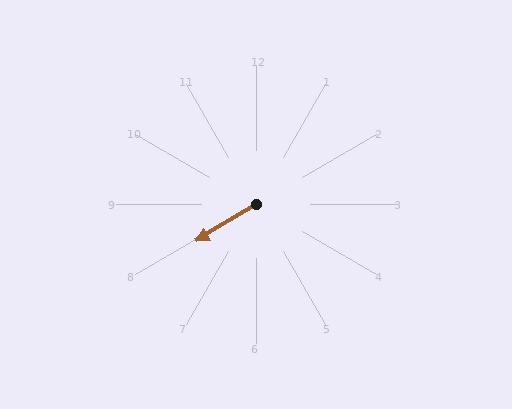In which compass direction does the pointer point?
Southwest.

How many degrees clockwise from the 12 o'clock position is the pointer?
Approximately 239 degrees.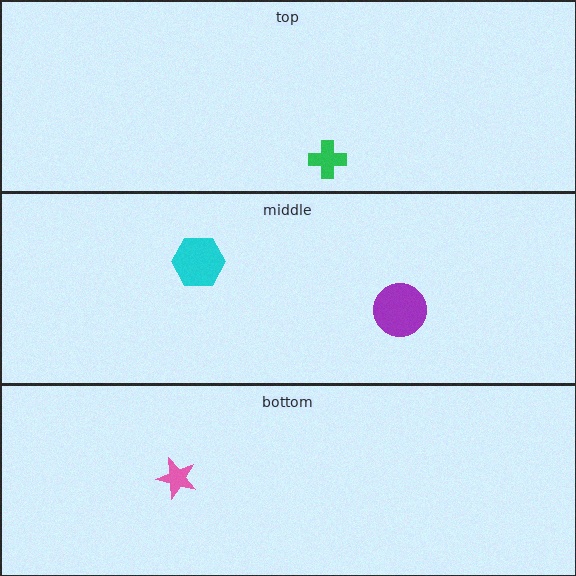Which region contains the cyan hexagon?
The middle region.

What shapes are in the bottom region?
The pink star.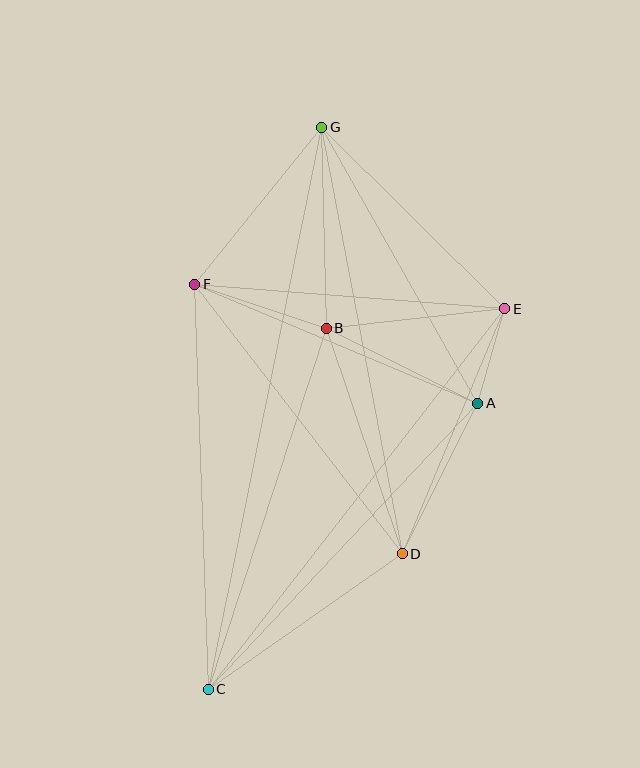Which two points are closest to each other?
Points A and E are closest to each other.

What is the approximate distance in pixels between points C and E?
The distance between C and E is approximately 482 pixels.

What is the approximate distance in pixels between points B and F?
The distance between B and F is approximately 139 pixels.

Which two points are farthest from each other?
Points C and G are farthest from each other.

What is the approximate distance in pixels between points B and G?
The distance between B and G is approximately 201 pixels.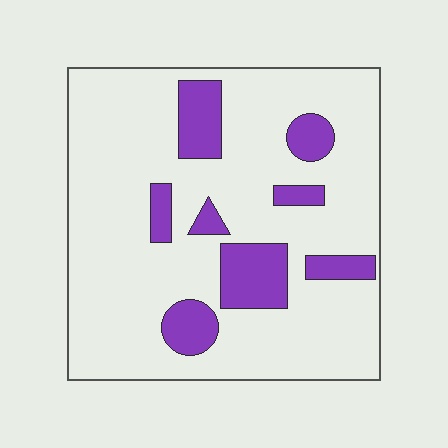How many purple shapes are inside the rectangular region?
8.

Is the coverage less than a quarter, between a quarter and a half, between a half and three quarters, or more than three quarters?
Less than a quarter.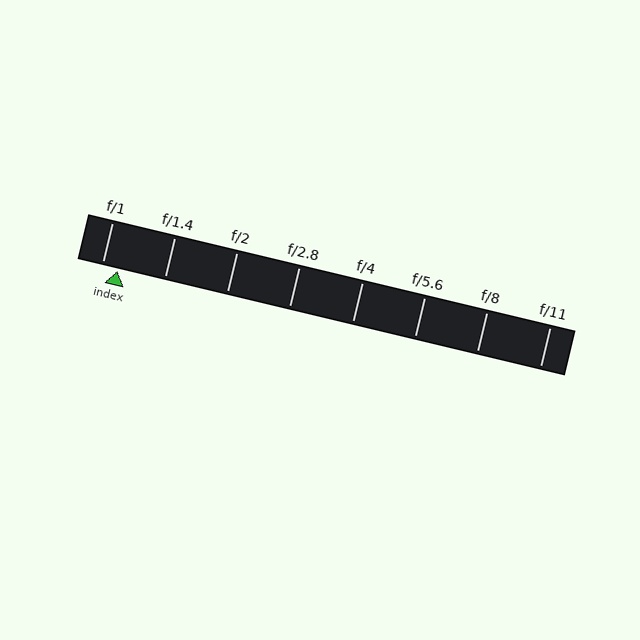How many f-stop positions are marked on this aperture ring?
There are 8 f-stop positions marked.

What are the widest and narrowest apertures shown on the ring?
The widest aperture shown is f/1 and the narrowest is f/11.